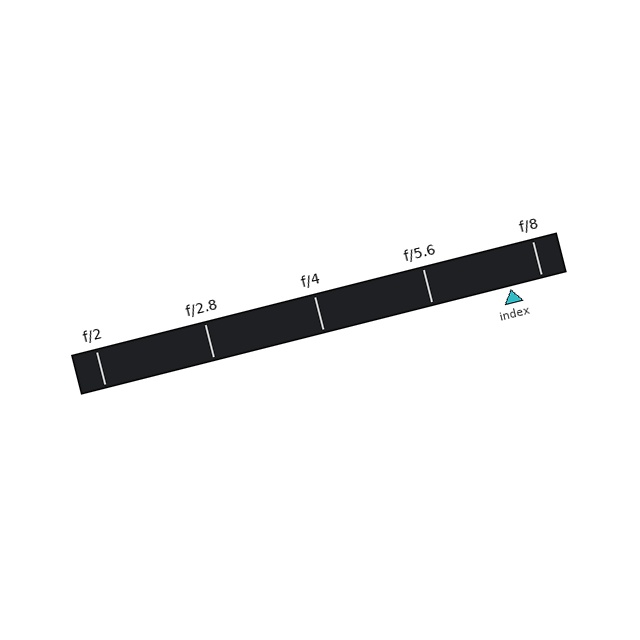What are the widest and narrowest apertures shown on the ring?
The widest aperture shown is f/2 and the narrowest is f/8.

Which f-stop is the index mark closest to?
The index mark is closest to f/8.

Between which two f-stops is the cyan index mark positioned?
The index mark is between f/5.6 and f/8.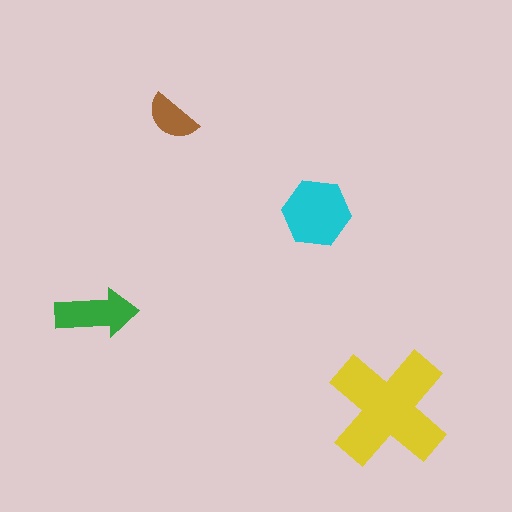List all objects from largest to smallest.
The yellow cross, the cyan hexagon, the green arrow, the brown semicircle.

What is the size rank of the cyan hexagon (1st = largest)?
2nd.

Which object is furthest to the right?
The yellow cross is rightmost.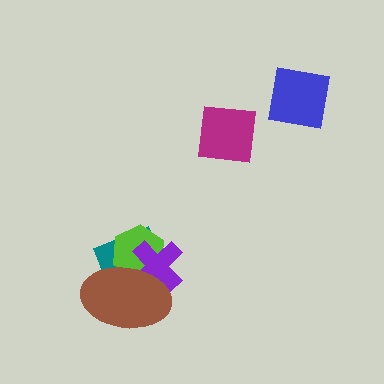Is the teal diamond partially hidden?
Yes, it is partially covered by another shape.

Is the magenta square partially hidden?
No, no other shape covers it.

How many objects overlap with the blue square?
0 objects overlap with the blue square.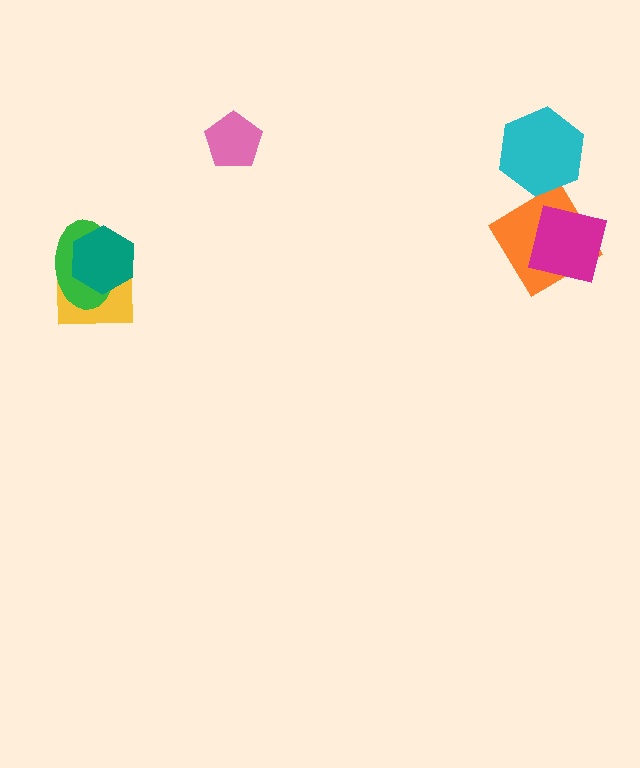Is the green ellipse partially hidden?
Yes, it is partially covered by another shape.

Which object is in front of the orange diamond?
The magenta square is in front of the orange diamond.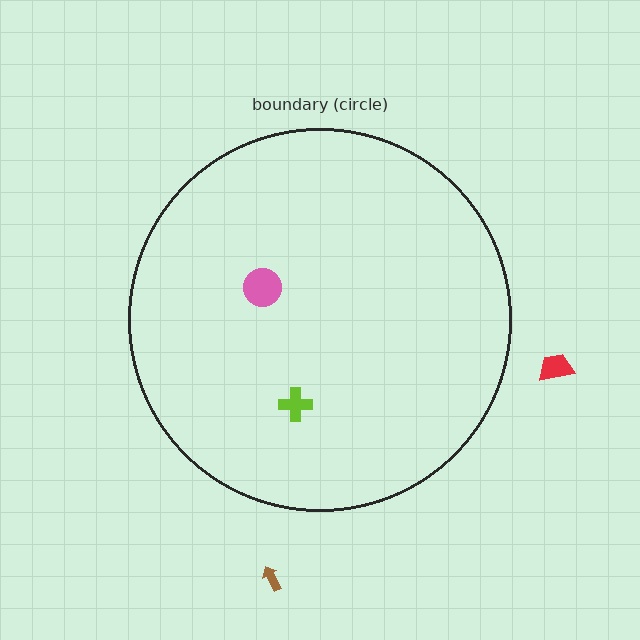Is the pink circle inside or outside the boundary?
Inside.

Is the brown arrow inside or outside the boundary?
Outside.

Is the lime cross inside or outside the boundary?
Inside.